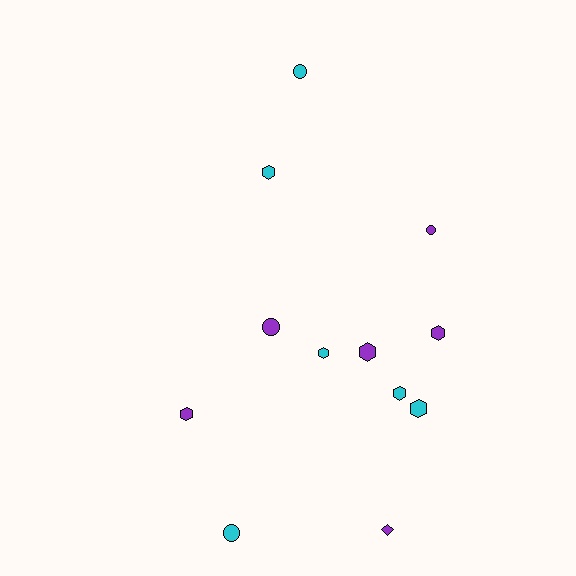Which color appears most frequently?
Purple, with 6 objects.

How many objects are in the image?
There are 12 objects.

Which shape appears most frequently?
Hexagon, with 7 objects.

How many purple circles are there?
There are 2 purple circles.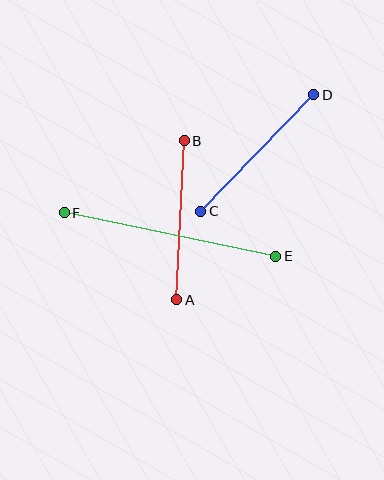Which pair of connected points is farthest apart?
Points E and F are farthest apart.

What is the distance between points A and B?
The distance is approximately 159 pixels.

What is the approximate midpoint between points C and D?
The midpoint is at approximately (257, 153) pixels.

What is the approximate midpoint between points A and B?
The midpoint is at approximately (181, 220) pixels.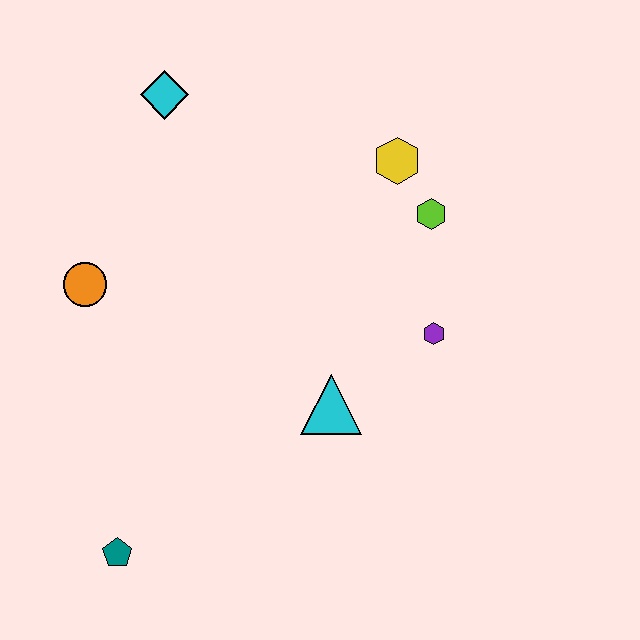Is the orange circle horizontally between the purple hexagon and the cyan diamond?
No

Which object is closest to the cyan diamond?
The orange circle is closest to the cyan diamond.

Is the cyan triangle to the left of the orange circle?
No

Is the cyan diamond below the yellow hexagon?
No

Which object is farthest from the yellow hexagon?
The teal pentagon is farthest from the yellow hexagon.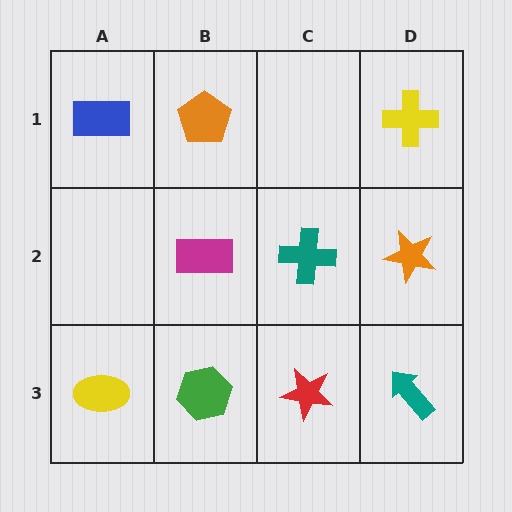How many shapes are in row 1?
3 shapes.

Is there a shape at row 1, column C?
No, that cell is empty.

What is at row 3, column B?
A green hexagon.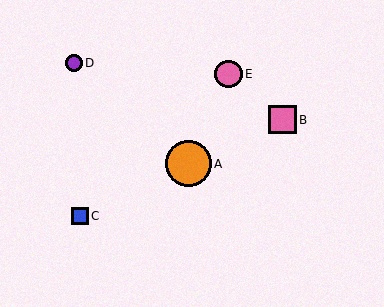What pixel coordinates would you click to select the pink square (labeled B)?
Click at (282, 120) to select the pink square B.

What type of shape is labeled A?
Shape A is an orange circle.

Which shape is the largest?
The orange circle (labeled A) is the largest.